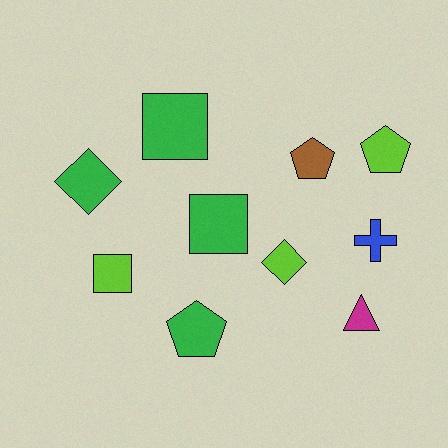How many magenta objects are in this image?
There is 1 magenta object.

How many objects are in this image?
There are 10 objects.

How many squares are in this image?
There are 3 squares.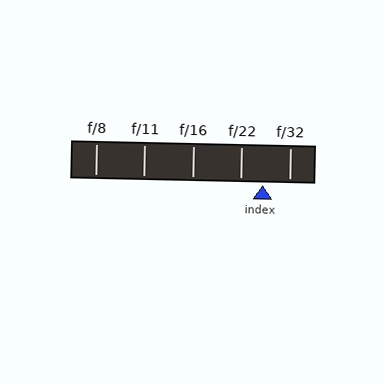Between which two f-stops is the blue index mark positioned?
The index mark is between f/22 and f/32.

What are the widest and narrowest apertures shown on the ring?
The widest aperture shown is f/8 and the narrowest is f/32.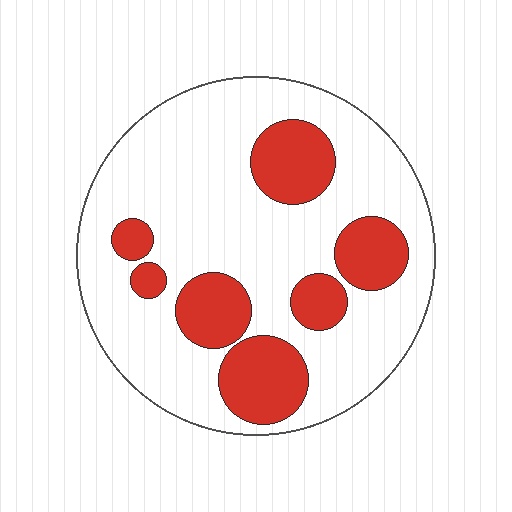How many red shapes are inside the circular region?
7.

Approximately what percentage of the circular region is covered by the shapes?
Approximately 25%.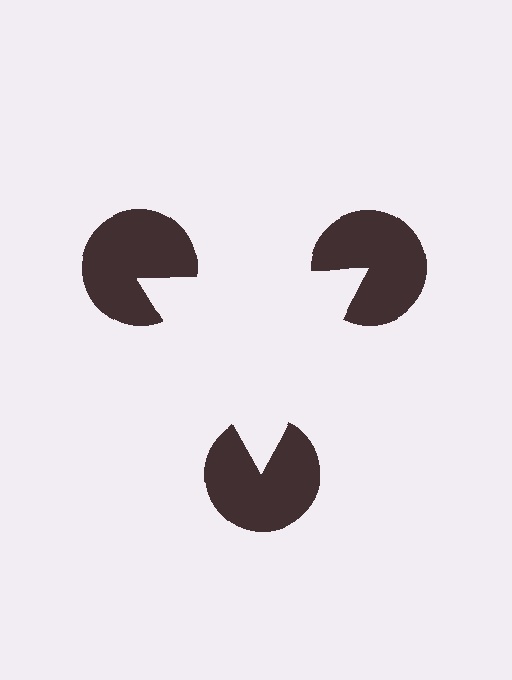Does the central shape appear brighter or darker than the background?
It typically appears slightly brighter than the background, even though no actual brightness change is drawn.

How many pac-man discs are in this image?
There are 3 — one at each vertex of the illusory triangle.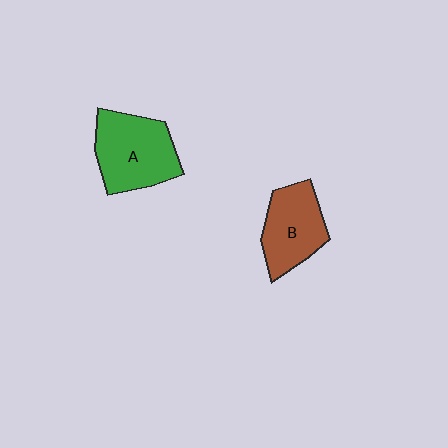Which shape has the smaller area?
Shape B (brown).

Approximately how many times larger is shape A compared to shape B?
Approximately 1.2 times.